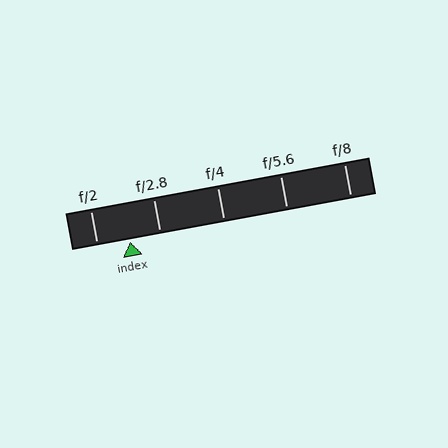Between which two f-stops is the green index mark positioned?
The index mark is between f/2 and f/2.8.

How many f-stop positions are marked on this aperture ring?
There are 5 f-stop positions marked.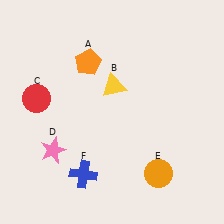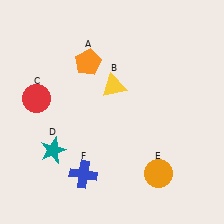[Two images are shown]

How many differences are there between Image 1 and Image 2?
There is 1 difference between the two images.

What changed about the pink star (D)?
In Image 1, D is pink. In Image 2, it changed to teal.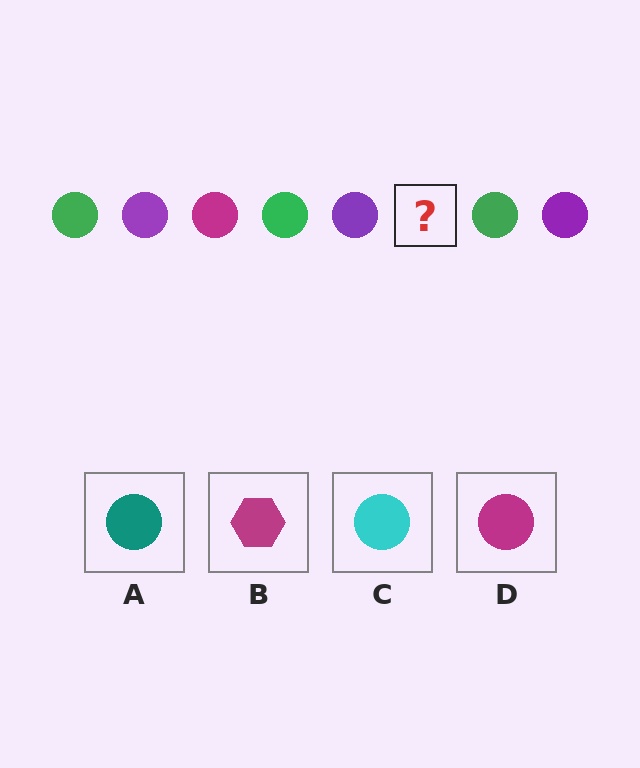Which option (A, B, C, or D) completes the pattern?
D.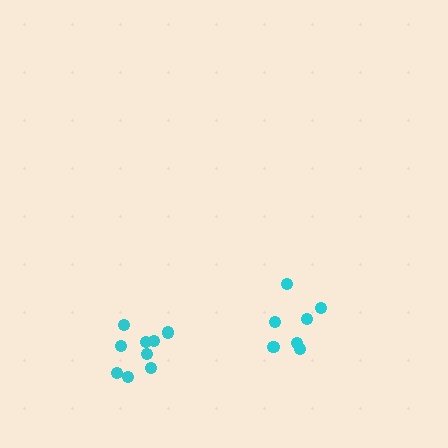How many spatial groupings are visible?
There are 2 spatial groupings.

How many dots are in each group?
Group 1: 9 dots, Group 2: 7 dots (16 total).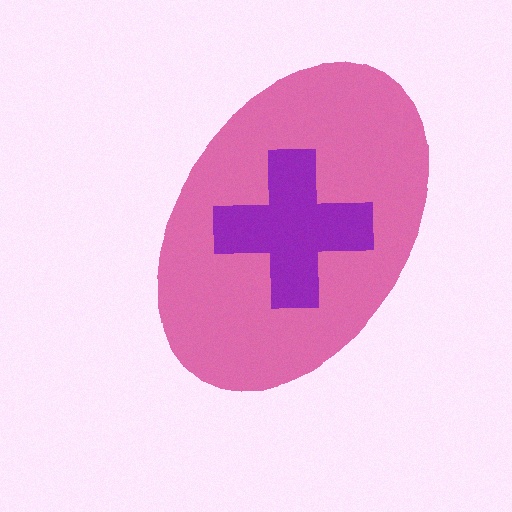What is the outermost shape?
The pink ellipse.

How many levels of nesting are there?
2.